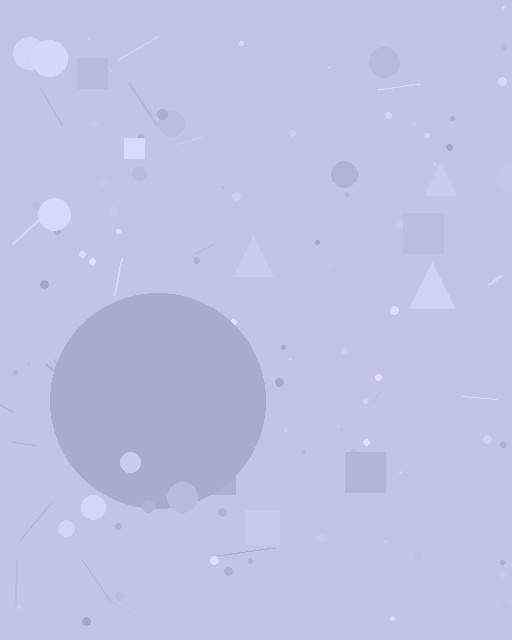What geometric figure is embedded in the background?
A circle is embedded in the background.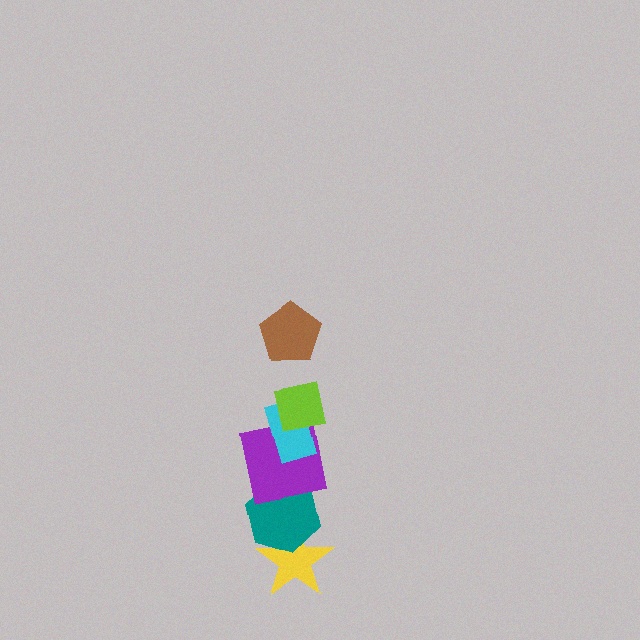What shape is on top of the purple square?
The cyan rectangle is on top of the purple square.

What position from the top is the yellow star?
The yellow star is 6th from the top.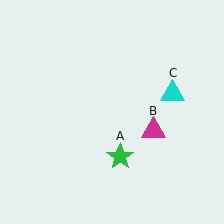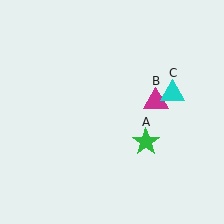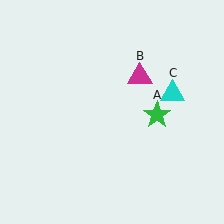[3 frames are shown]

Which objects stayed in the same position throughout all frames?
Cyan triangle (object C) remained stationary.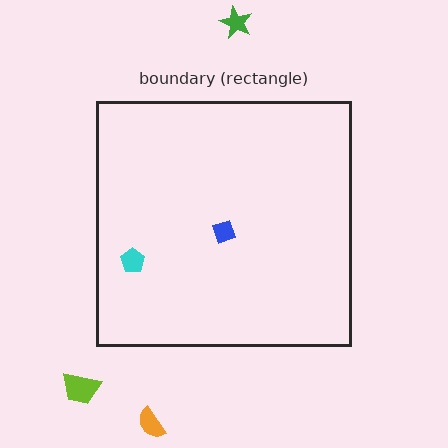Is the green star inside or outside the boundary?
Outside.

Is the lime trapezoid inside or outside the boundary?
Outside.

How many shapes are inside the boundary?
2 inside, 3 outside.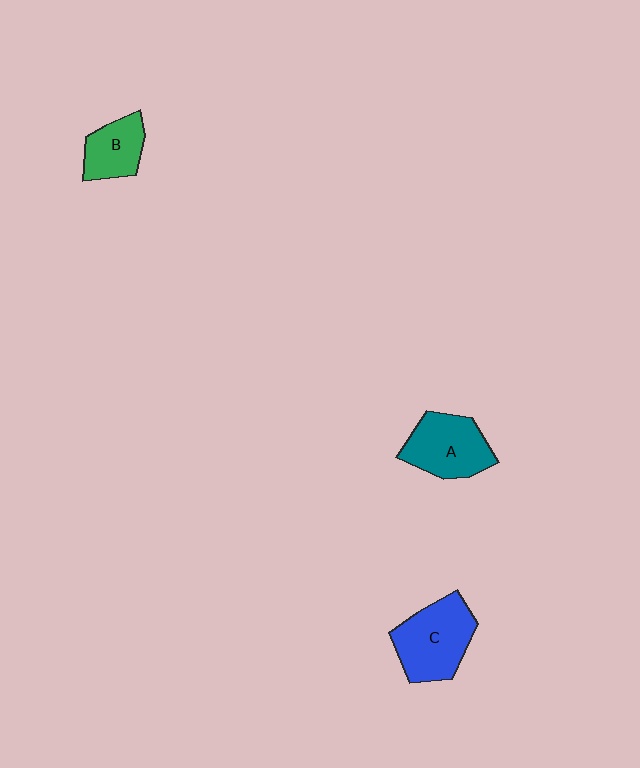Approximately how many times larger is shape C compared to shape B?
Approximately 1.6 times.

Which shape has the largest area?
Shape C (blue).